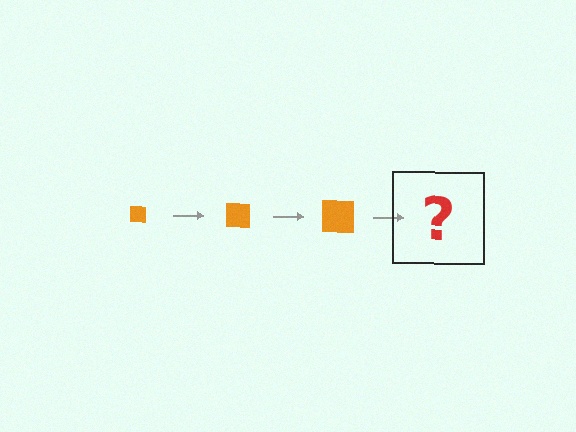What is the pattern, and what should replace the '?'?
The pattern is that the square gets progressively larger each step. The '?' should be an orange square, larger than the previous one.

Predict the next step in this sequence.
The next step is an orange square, larger than the previous one.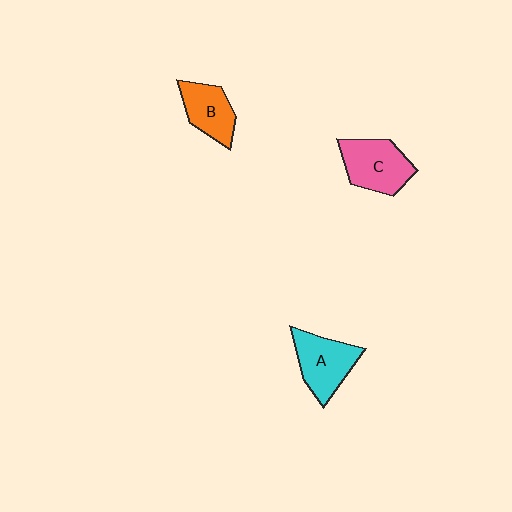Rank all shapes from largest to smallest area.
From largest to smallest: C (pink), A (cyan), B (orange).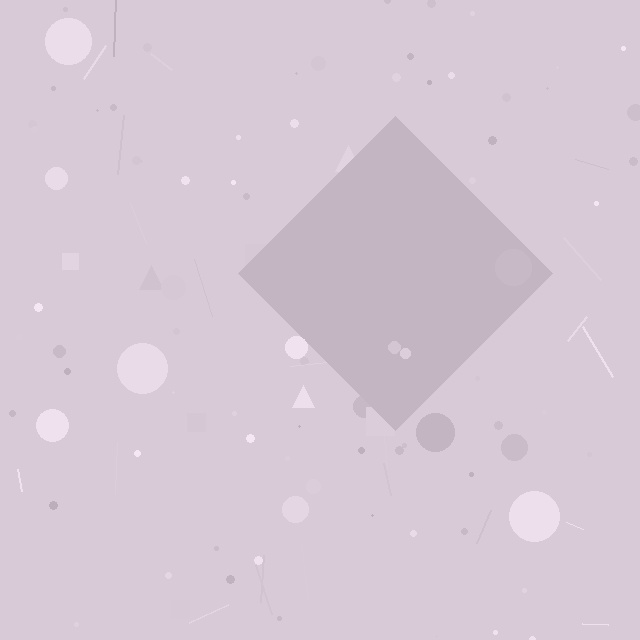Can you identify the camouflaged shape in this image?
The camouflaged shape is a diamond.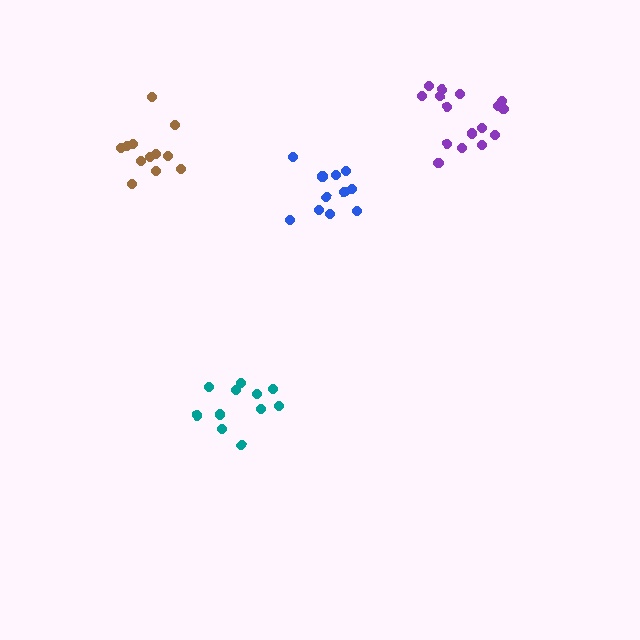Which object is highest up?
The purple cluster is topmost.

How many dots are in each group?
Group 1: 12 dots, Group 2: 17 dots, Group 3: 11 dots, Group 4: 11 dots (51 total).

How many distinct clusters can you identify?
There are 4 distinct clusters.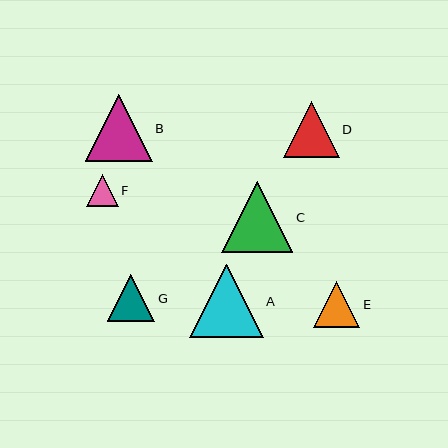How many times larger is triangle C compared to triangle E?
Triangle C is approximately 1.5 times the size of triangle E.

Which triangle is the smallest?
Triangle F is the smallest with a size of approximately 32 pixels.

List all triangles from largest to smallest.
From largest to smallest: A, C, B, D, G, E, F.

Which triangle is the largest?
Triangle A is the largest with a size of approximately 73 pixels.